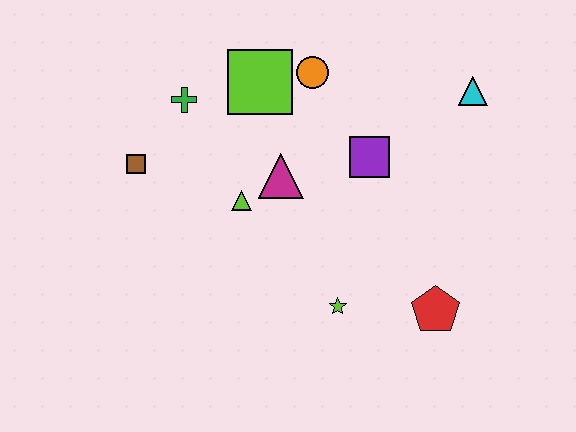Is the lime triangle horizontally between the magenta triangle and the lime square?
No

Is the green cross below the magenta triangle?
No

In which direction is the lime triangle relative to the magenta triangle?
The lime triangle is to the left of the magenta triangle.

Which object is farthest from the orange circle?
The red pentagon is farthest from the orange circle.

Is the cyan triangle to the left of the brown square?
No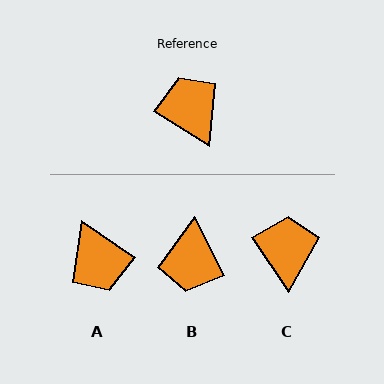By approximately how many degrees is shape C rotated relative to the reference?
Approximately 23 degrees clockwise.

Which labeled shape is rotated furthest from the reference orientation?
A, about 177 degrees away.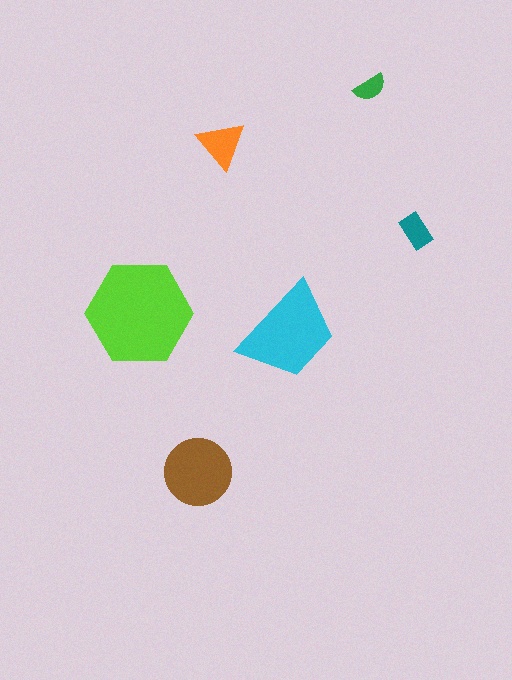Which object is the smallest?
The green semicircle.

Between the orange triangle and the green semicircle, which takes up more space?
The orange triangle.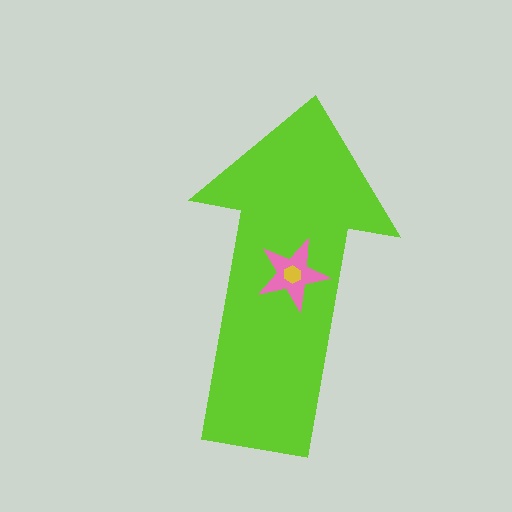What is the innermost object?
The yellow hexagon.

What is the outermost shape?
The lime arrow.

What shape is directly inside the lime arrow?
The pink star.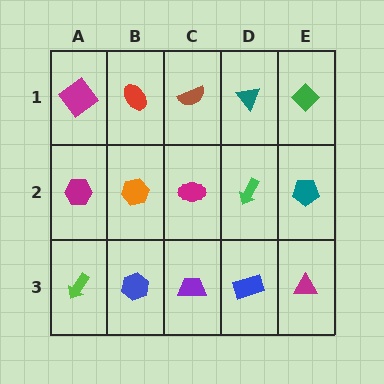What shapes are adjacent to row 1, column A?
A magenta hexagon (row 2, column A), a red ellipse (row 1, column B).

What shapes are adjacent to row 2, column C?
A brown semicircle (row 1, column C), a purple trapezoid (row 3, column C), an orange hexagon (row 2, column B), a green arrow (row 2, column D).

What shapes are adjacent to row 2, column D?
A teal triangle (row 1, column D), a blue rectangle (row 3, column D), a magenta ellipse (row 2, column C), a teal pentagon (row 2, column E).